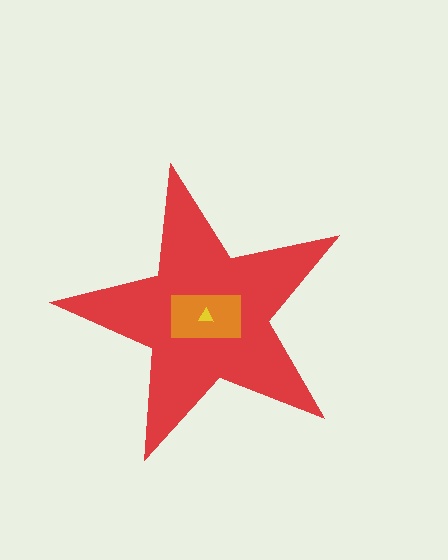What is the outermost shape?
The red star.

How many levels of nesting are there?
3.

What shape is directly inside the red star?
The orange rectangle.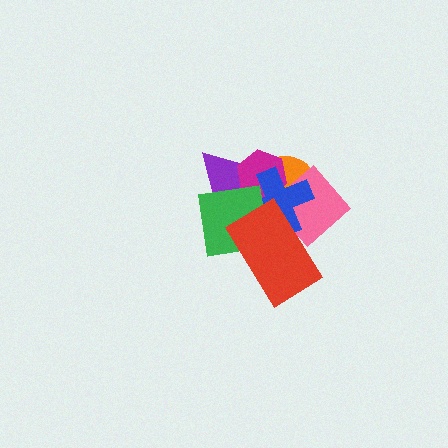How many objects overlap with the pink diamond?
4 objects overlap with the pink diamond.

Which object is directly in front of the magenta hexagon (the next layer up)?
The pink diamond is directly in front of the magenta hexagon.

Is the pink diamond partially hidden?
Yes, it is partially covered by another shape.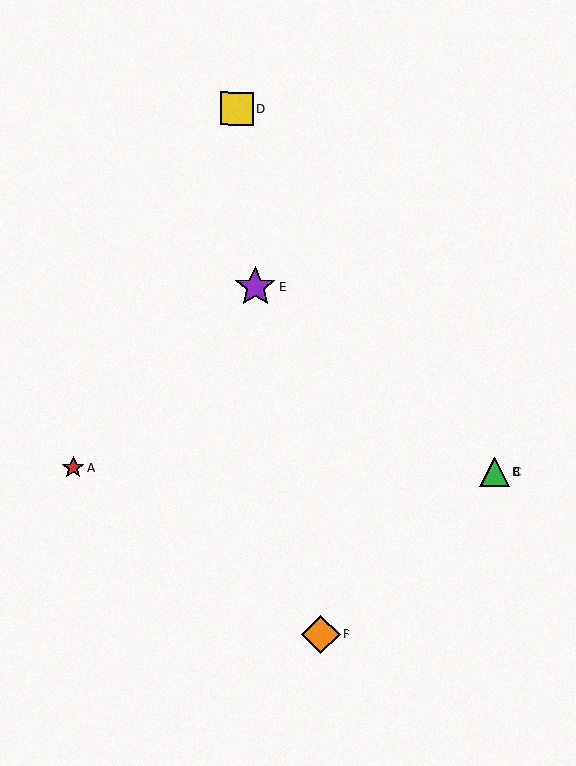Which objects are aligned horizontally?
Objects A, B, C are aligned horizontally.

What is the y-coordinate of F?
Object F is at y≈634.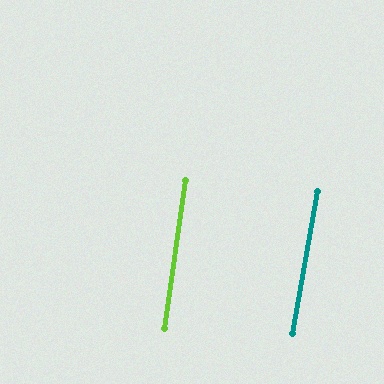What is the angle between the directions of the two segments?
Approximately 2 degrees.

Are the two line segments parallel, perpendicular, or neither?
Parallel — their directions differ by only 1.9°.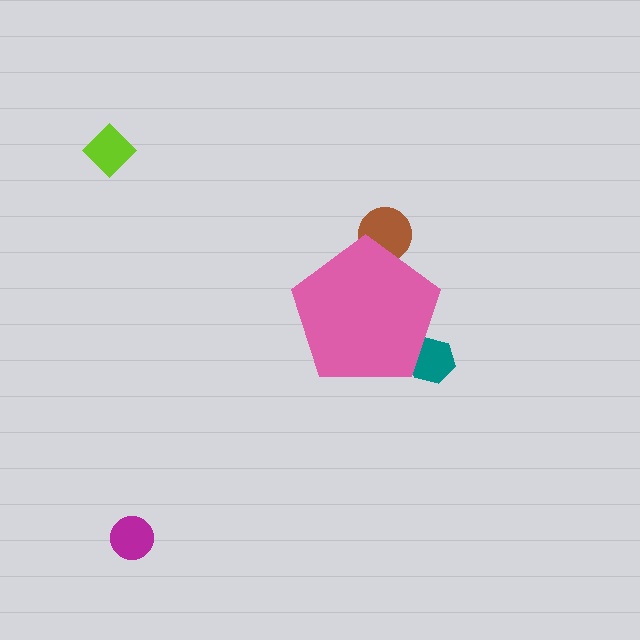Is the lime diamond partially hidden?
No, the lime diamond is fully visible.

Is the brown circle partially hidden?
Yes, the brown circle is partially hidden behind the pink pentagon.